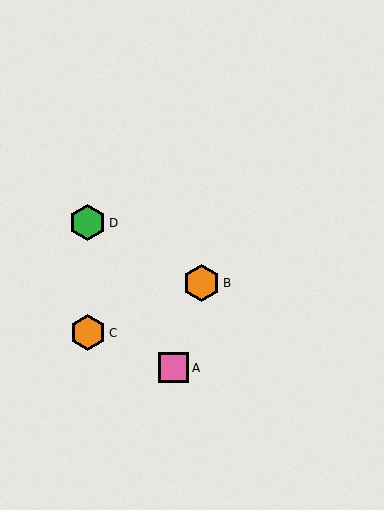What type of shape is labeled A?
Shape A is a pink square.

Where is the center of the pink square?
The center of the pink square is at (174, 368).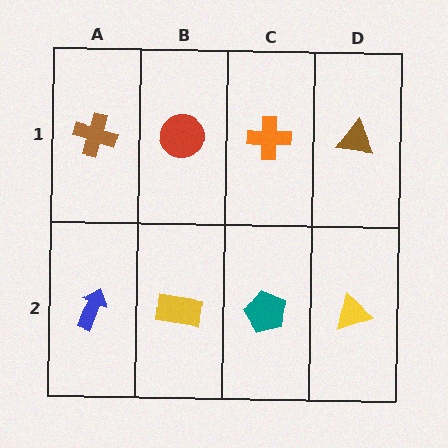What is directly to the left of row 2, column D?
A teal pentagon.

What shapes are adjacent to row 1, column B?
A yellow rectangle (row 2, column B), a brown cross (row 1, column A), an orange cross (row 1, column C).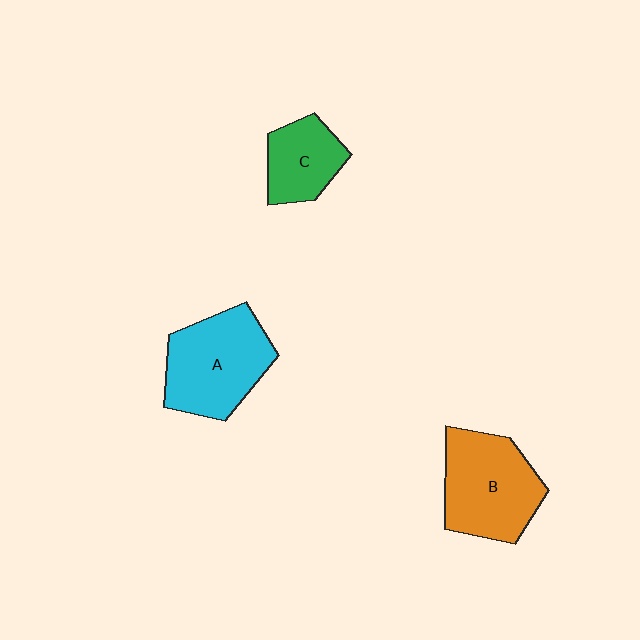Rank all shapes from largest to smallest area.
From largest to smallest: A (cyan), B (orange), C (green).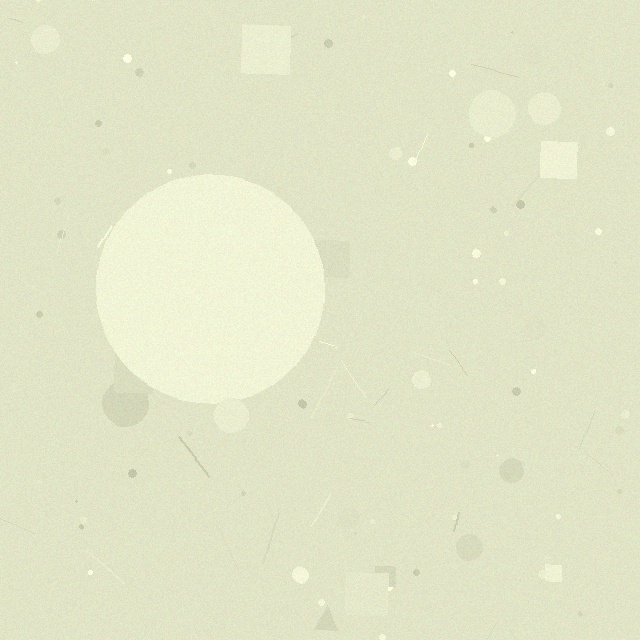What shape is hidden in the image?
A circle is hidden in the image.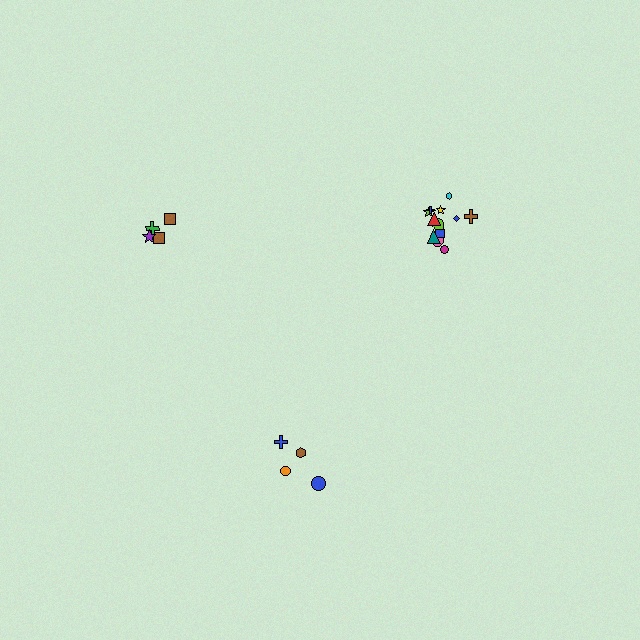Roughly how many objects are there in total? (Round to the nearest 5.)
Roughly 20 objects in total.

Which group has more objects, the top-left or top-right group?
The top-right group.